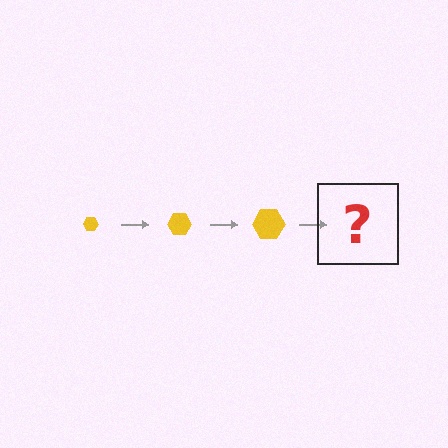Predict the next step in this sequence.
The next step is a yellow hexagon, larger than the previous one.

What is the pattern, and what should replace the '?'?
The pattern is that the hexagon gets progressively larger each step. The '?' should be a yellow hexagon, larger than the previous one.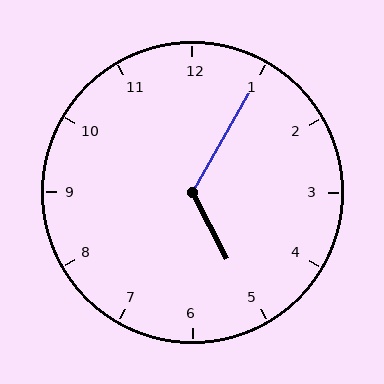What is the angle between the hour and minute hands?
Approximately 122 degrees.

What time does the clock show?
5:05.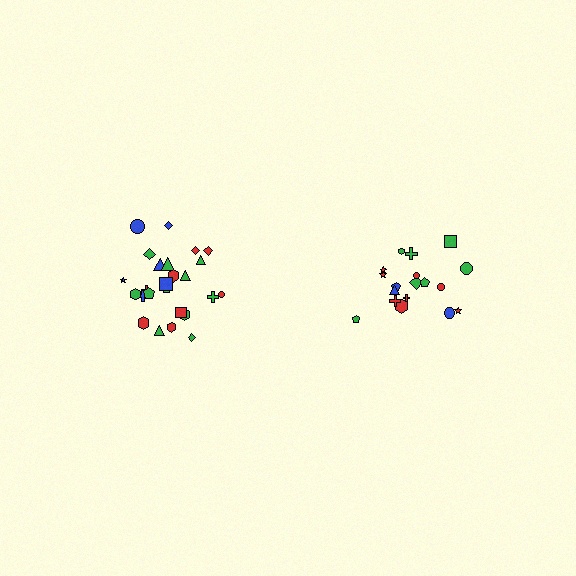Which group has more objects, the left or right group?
The left group.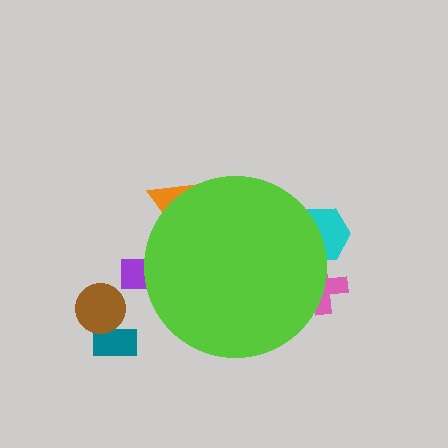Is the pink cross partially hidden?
Yes, the pink cross is partially hidden behind the lime circle.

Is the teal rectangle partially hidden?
No, the teal rectangle is fully visible.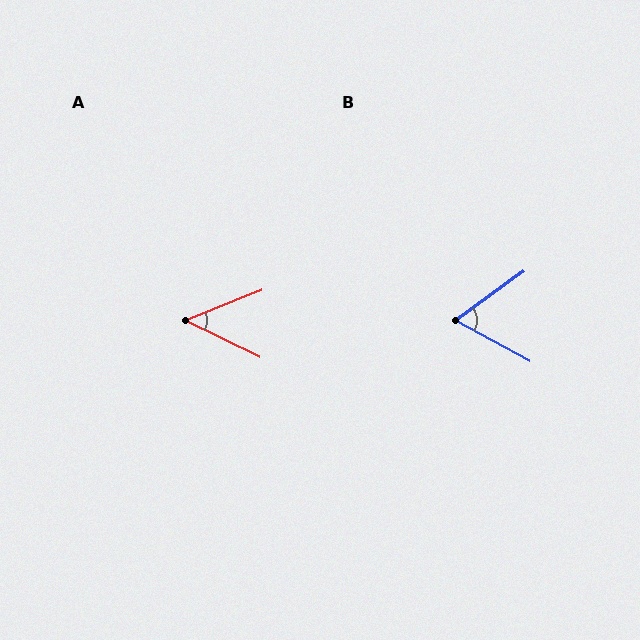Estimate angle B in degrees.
Approximately 64 degrees.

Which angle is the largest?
B, at approximately 64 degrees.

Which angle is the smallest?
A, at approximately 47 degrees.